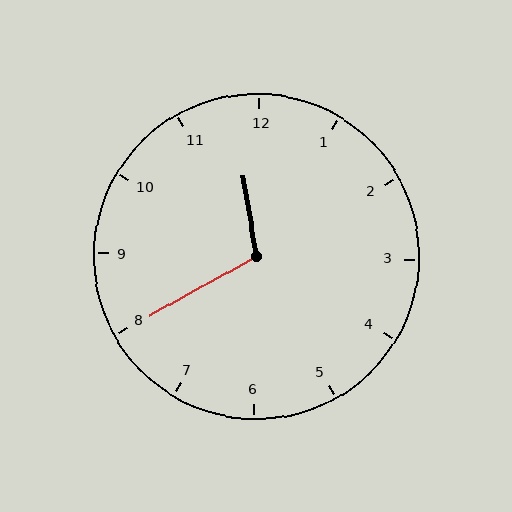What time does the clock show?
11:40.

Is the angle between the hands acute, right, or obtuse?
It is obtuse.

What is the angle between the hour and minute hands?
Approximately 110 degrees.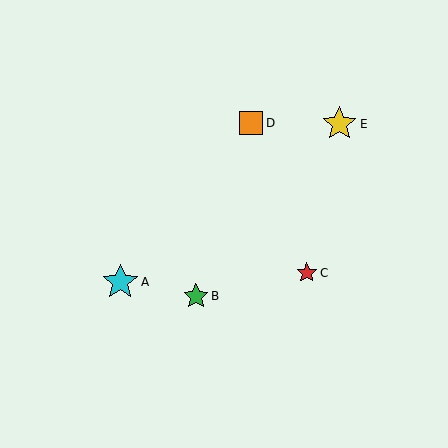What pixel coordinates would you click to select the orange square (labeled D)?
Click at (251, 123) to select the orange square D.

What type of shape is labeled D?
Shape D is an orange square.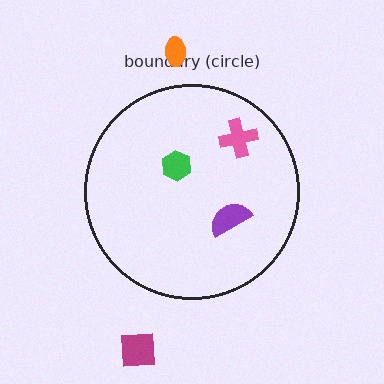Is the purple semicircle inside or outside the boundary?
Inside.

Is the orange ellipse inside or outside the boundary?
Outside.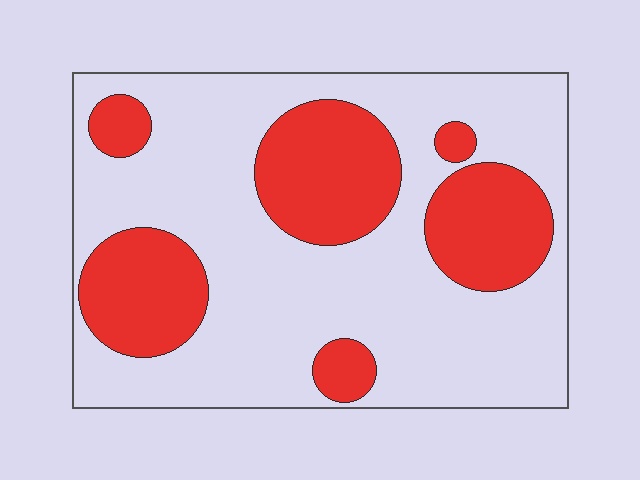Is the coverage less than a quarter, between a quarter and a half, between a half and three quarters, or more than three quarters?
Between a quarter and a half.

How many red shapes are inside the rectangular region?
6.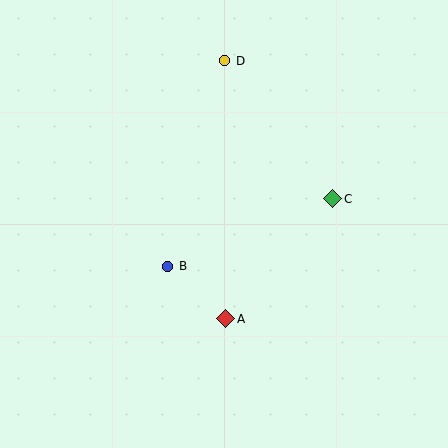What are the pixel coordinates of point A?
Point A is at (226, 319).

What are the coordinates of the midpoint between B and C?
The midpoint between B and C is at (250, 233).